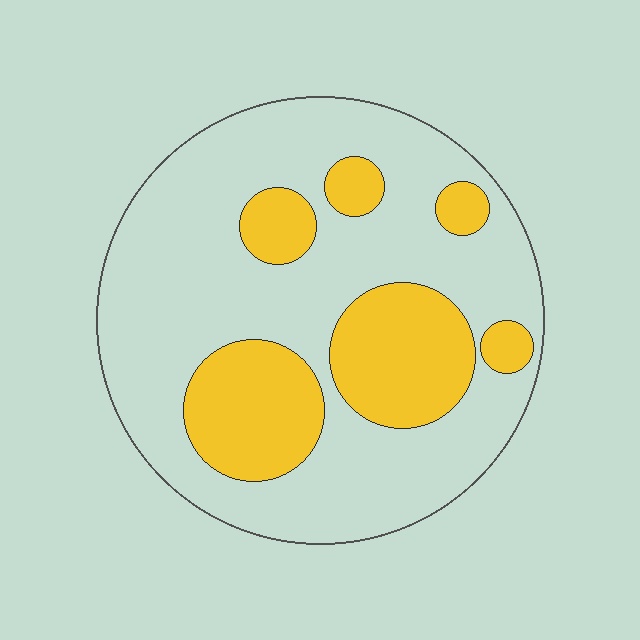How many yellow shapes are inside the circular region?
6.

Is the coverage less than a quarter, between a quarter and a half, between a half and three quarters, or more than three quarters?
Between a quarter and a half.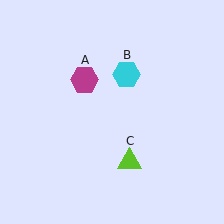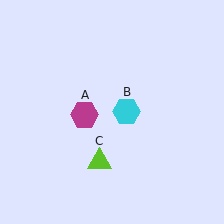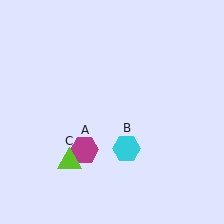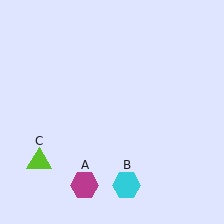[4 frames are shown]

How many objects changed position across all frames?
3 objects changed position: magenta hexagon (object A), cyan hexagon (object B), lime triangle (object C).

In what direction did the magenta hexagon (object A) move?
The magenta hexagon (object A) moved down.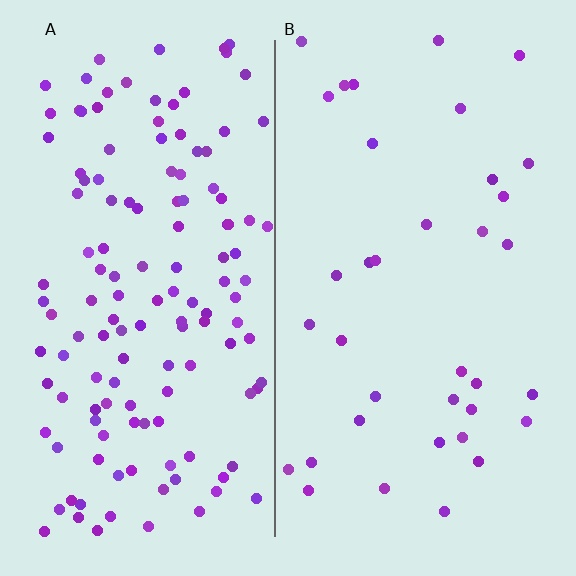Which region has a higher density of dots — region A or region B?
A (the left).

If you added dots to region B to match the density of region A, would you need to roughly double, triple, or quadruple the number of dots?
Approximately quadruple.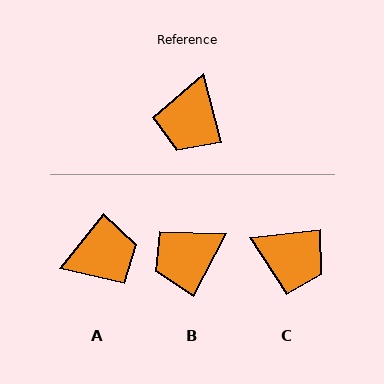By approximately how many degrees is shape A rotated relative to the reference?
Approximately 126 degrees counter-clockwise.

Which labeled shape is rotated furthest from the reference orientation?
A, about 126 degrees away.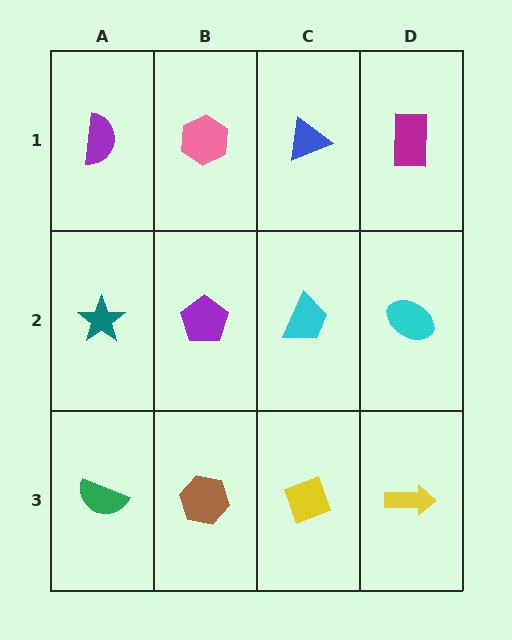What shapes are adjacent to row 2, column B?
A pink hexagon (row 1, column B), a brown hexagon (row 3, column B), a teal star (row 2, column A), a cyan trapezoid (row 2, column C).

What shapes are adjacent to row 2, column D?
A magenta rectangle (row 1, column D), a yellow arrow (row 3, column D), a cyan trapezoid (row 2, column C).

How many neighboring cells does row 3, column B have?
3.